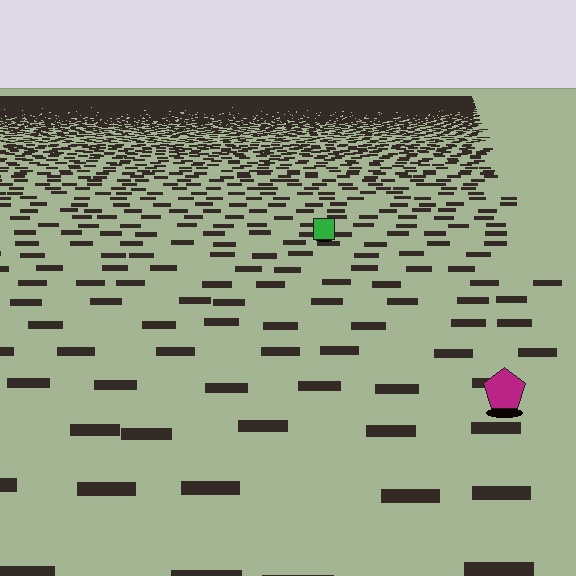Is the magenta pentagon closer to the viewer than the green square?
Yes. The magenta pentagon is closer — you can tell from the texture gradient: the ground texture is coarser near it.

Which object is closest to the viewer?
The magenta pentagon is closest. The texture marks near it are larger and more spread out.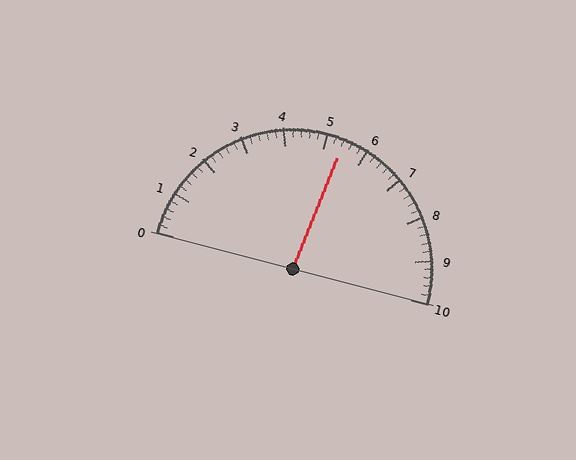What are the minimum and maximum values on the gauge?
The gauge ranges from 0 to 10.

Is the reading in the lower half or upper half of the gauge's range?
The reading is in the upper half of the range (0 to 10).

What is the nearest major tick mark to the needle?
The nearest major tick mark is 5.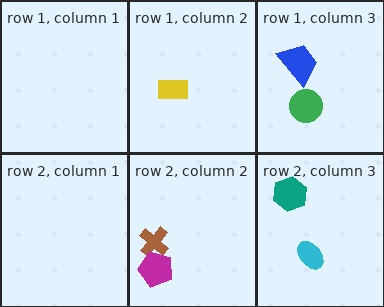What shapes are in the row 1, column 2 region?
The yellow rectangle.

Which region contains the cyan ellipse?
The row 2, column 3 region.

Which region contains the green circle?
The row 1, column 3 region.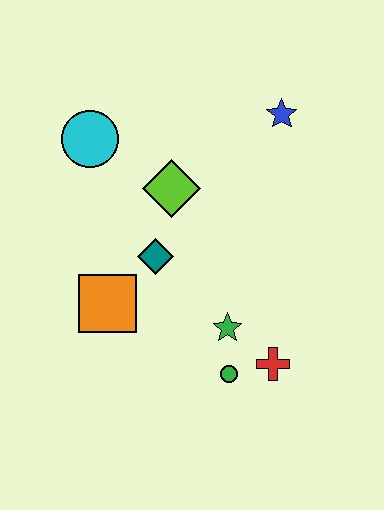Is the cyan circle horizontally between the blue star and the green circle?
No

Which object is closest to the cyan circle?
The lime diamond is closest to the cyan circle.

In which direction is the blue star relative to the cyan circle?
The blue star is to the right of the cyan circle.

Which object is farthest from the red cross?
The cyan circle is farthest from the red cross.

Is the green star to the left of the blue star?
Yes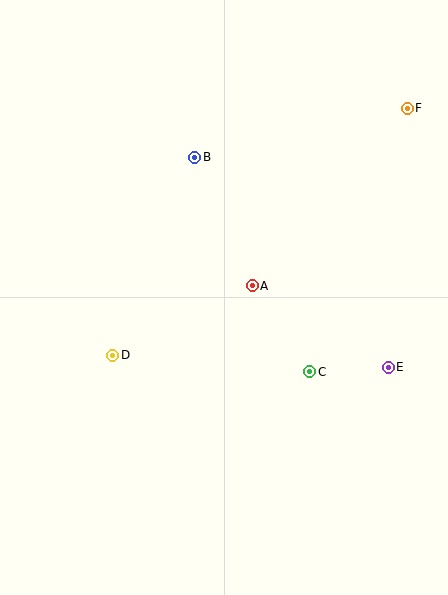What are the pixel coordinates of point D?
Point D is at (113, 355).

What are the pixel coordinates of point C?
Point C is at (310, 372).